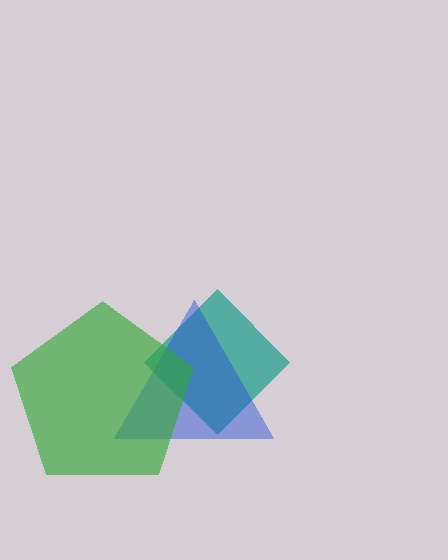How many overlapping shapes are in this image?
There are 3 overlapping shapes in the image.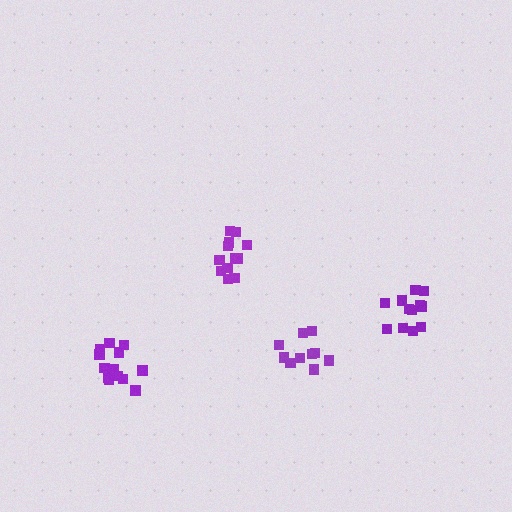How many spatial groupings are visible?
There are 4 spatial groupings.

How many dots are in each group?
Group 1: 12 dots, Group 2: 12 dots, Group 3: 10 dots, Group 4: 13 dots (47 total).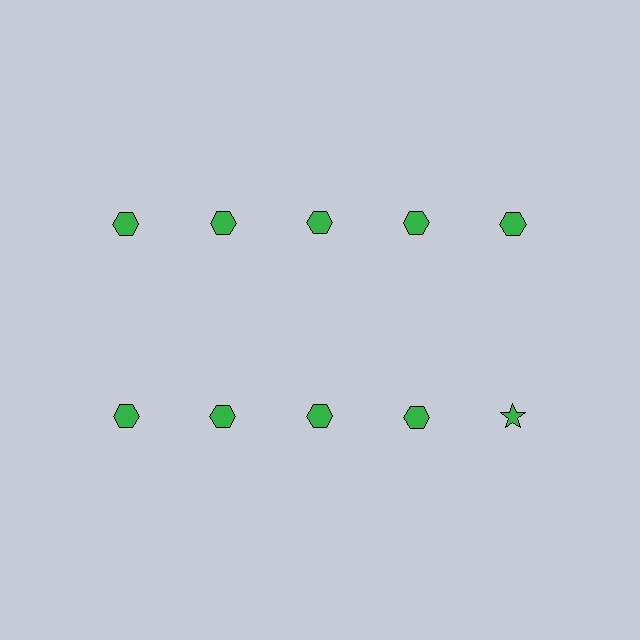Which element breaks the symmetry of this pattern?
The green star in the second row, rightmost column breaks the symmetry. All other shapes are green hexagons.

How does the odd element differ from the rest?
It has a different shape: star instead of hexagon.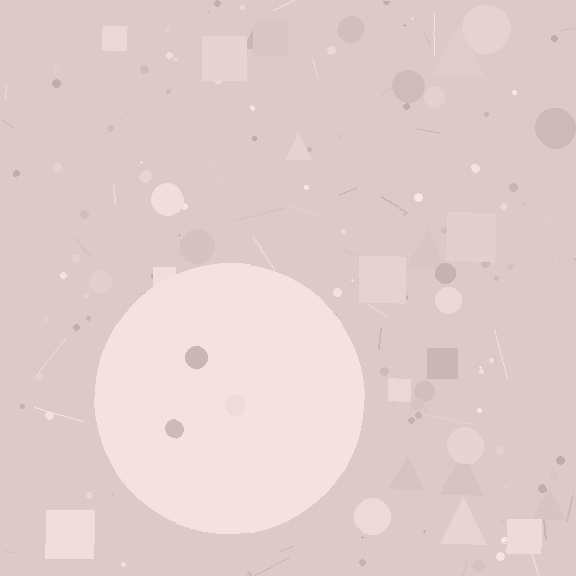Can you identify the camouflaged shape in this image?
The camouflaged shape is a circle.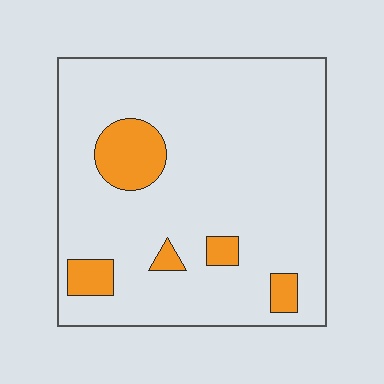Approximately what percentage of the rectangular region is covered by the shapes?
Approximately 10%.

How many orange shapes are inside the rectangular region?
5.